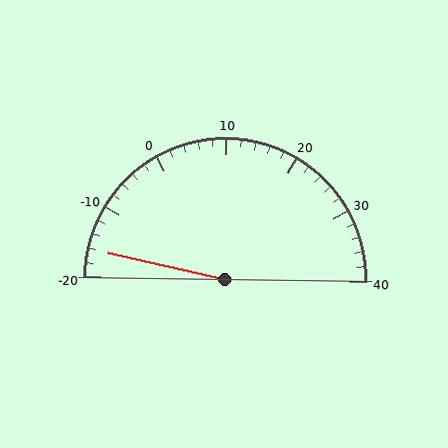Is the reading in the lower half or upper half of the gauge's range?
The reading is in the lower half of the range (-20 to 40).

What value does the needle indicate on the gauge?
The needle indicates approximately -16.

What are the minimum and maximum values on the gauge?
The gauge ranges from -20 to 40.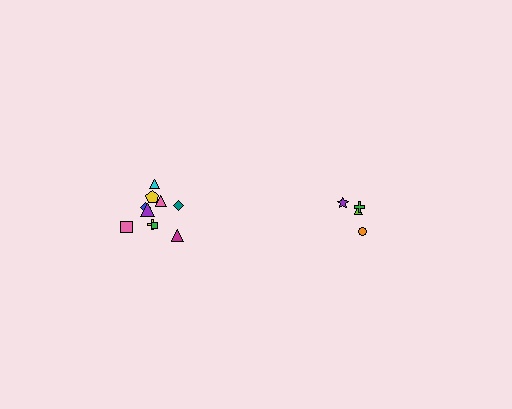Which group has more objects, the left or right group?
The left group.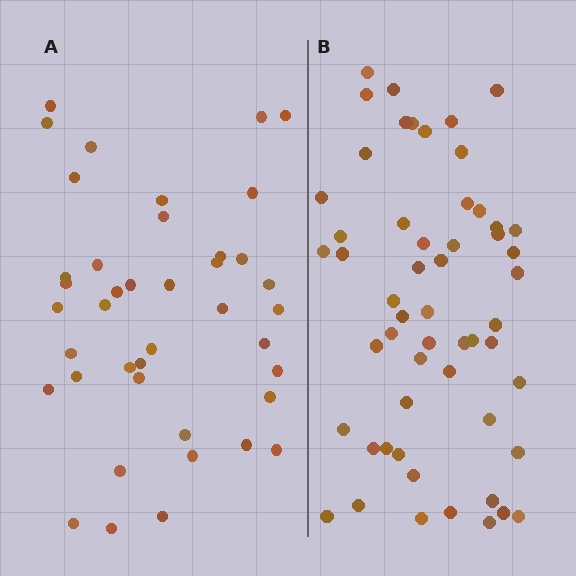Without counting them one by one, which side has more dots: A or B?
Region B (the right region) has more dots.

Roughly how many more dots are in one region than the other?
Region B has approximately 15 more dots than region A.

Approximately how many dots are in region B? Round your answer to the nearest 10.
About 60 dots. (The exact count is 55, which rounds to 60.)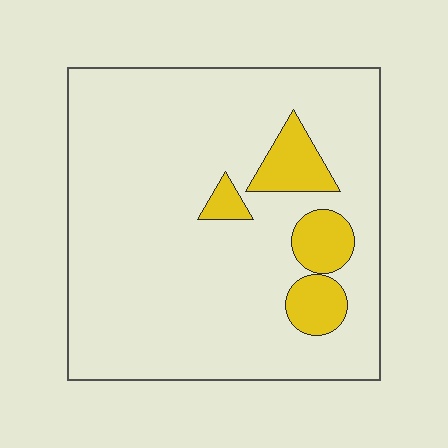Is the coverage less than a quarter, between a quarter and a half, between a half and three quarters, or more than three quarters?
Less than a quarter.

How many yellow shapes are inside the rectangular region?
4.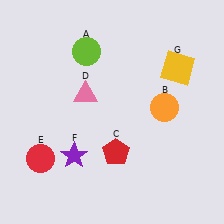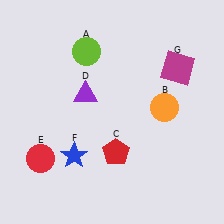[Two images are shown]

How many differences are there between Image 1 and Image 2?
There are 3 differences between the two images.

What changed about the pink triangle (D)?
In Image 1, D is pink. In Image 2, it changed to purple.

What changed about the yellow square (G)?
In Image 1, G is yellow. In Image 2, it changed to magenta.